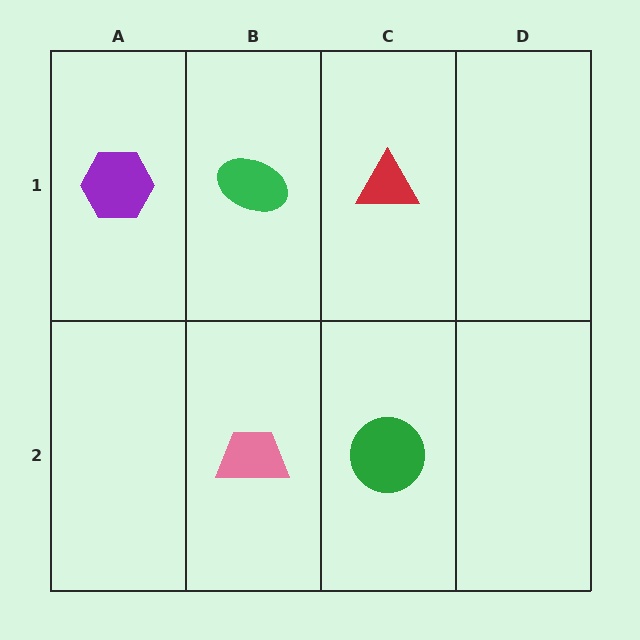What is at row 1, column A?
A purple hexagon.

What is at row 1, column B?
A green ellipse.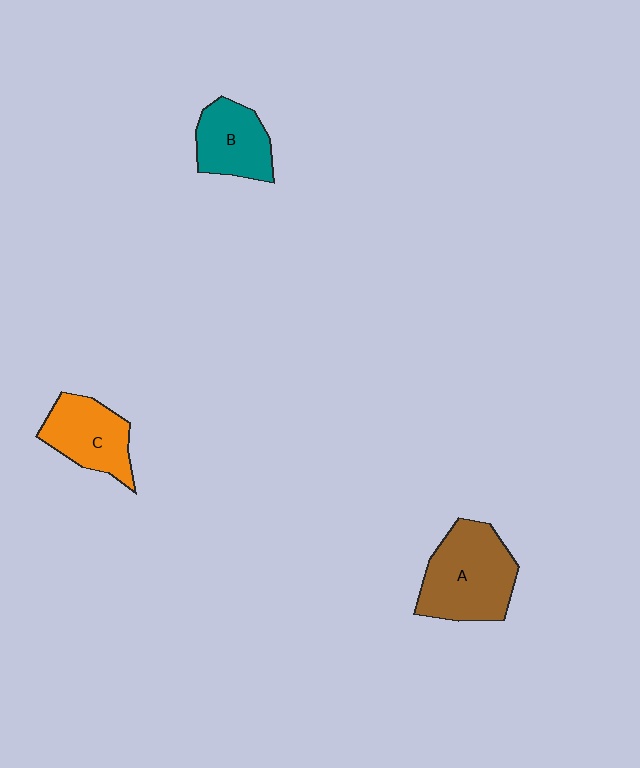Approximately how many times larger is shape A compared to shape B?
Approximately 1.5 times.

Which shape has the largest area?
Shape A (brown).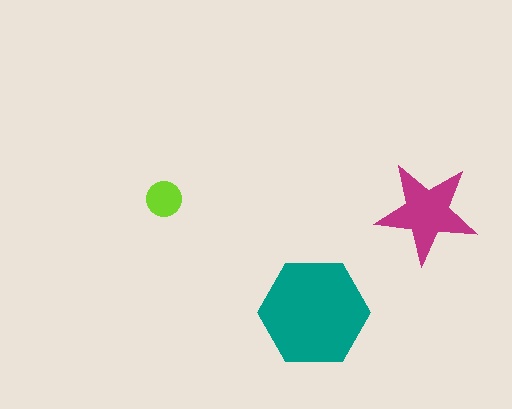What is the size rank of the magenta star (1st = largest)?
2nd.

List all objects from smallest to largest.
The lime circle, the magenta star, the teal hexagon.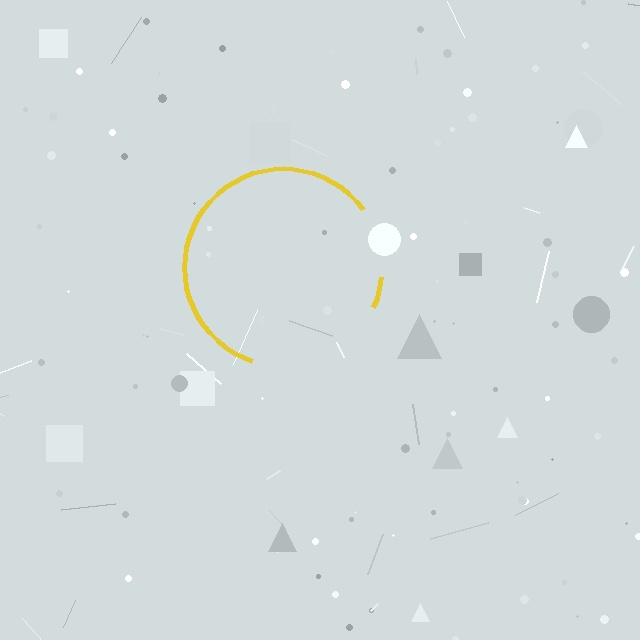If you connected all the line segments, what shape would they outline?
They would outline a circle.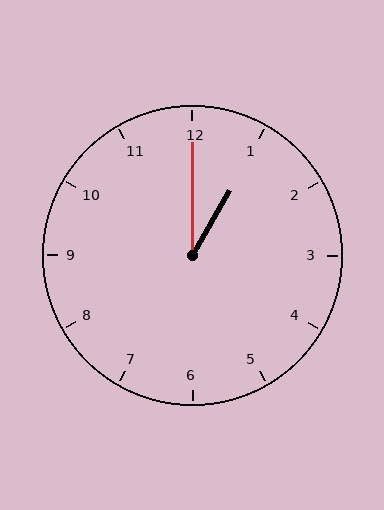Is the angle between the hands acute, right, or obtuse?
It is acute.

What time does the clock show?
1:00.